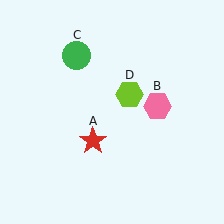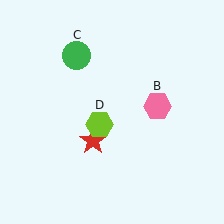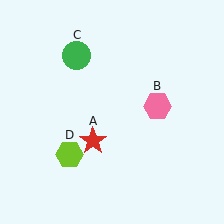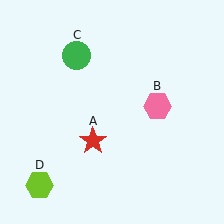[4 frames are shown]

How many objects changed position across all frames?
1 object changed position: lime hexagon (object D).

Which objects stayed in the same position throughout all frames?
Red star (object A) and pink hexagon (object B) and green circle (object C) remained stationary.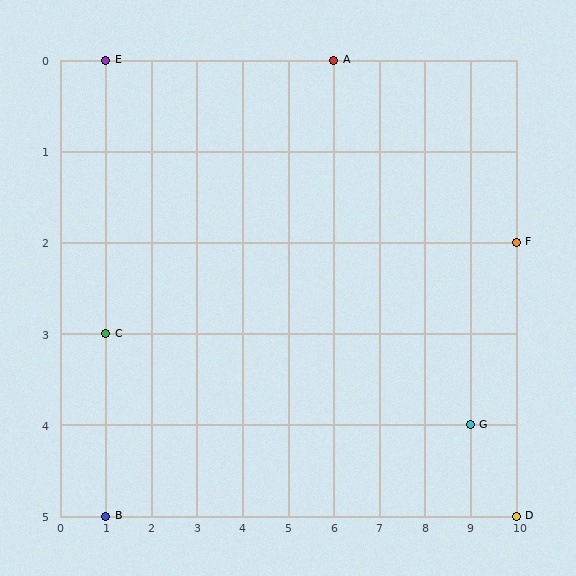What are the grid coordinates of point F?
Point F is at grid coordinates (10, 2).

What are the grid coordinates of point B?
Point B is at grid coordinates (1, 5).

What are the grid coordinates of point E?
Point E is at grid coordinates (1, 0).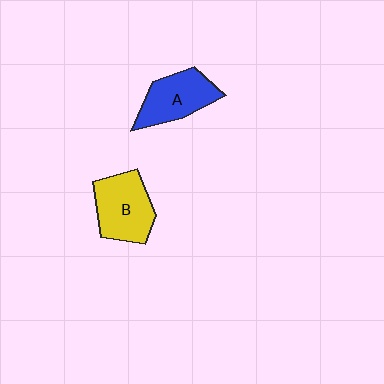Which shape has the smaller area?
Shape A (blue).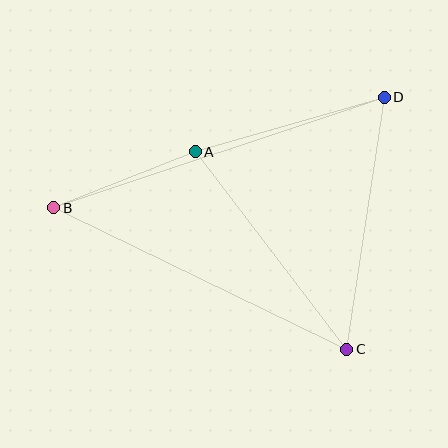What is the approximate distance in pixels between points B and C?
The distance between B and C is approximately 325 pixels.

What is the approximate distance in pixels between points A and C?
The distance between A and C is approximately 249 pixels.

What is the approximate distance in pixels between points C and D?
The distance between C and D is approximately 254 pixels.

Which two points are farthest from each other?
Points B and D are farthest from each other.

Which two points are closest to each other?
Points A and B are closest to each other.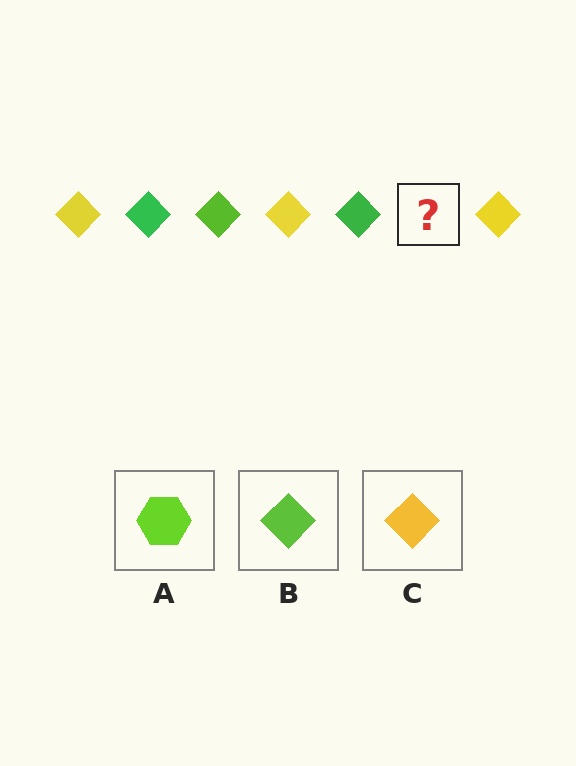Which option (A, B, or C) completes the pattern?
B.